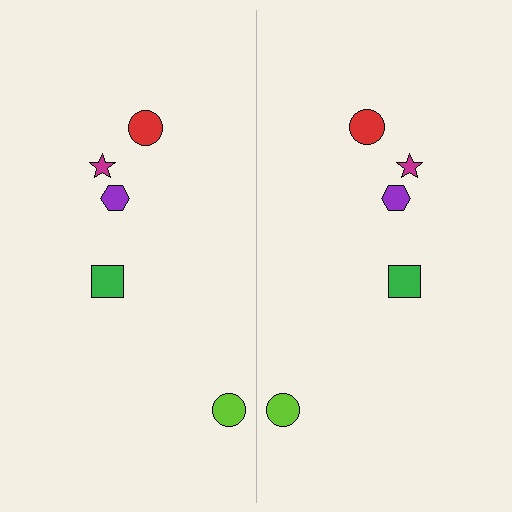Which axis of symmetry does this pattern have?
The pattern has a vertical axis of symmetry running through the center of the image.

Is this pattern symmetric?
Yes, this pattern has bilateral (reflection) symmetry.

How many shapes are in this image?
There are 10 shapes in this image.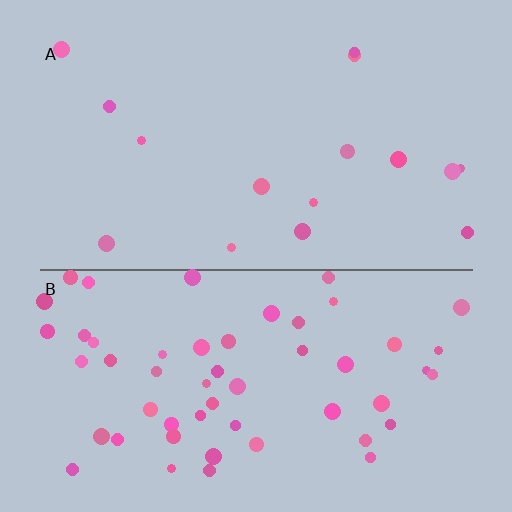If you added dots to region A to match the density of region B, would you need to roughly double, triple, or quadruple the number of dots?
Approximately triple.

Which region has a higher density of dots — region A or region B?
B (the bottom).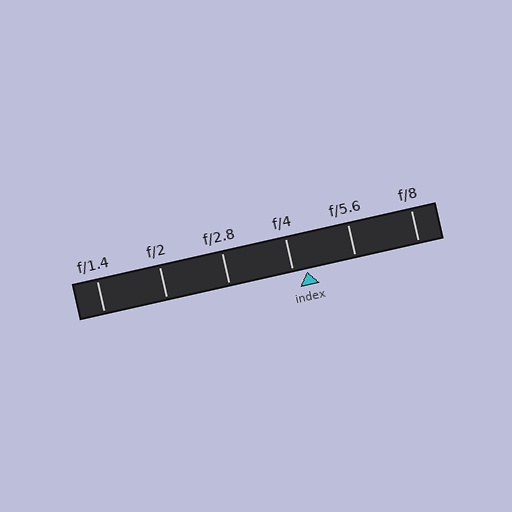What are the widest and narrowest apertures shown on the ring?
The widest aperture shown is f/1.4 and the narrowest is f/8.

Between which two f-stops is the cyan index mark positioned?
The index mark is between f/4 and f/5.6.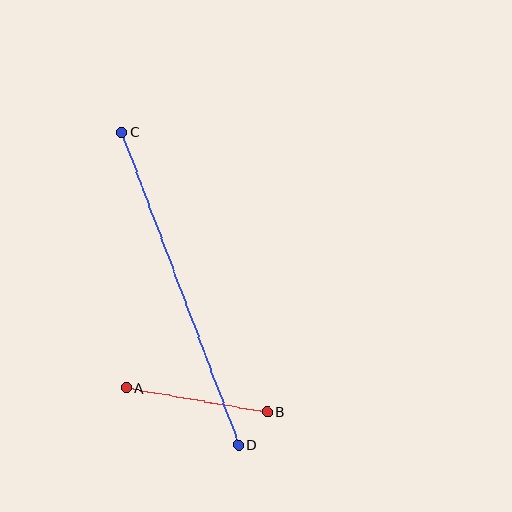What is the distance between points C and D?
The distance is approximately 334 pixels.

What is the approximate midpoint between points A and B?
The midpoint is at approximately (197, 400) pixels.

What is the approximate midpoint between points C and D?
The midpoint is at approximately (180, 288) pixels.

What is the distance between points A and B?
The distance is approximately 143 pixels.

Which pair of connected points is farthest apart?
Points C and D are farthest apart.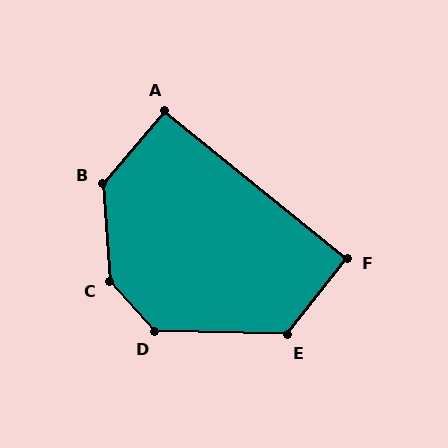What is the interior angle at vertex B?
Approximately 135 degrees (obtuse).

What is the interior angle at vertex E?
Approximately 126 degrees (obtuse).